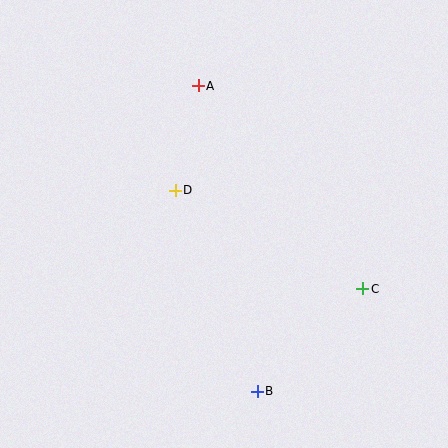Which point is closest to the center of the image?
Point D at (176, 190) is closest to the center.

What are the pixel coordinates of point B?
Point B is at (257, 391).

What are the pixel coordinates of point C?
Point C is at (362, 288).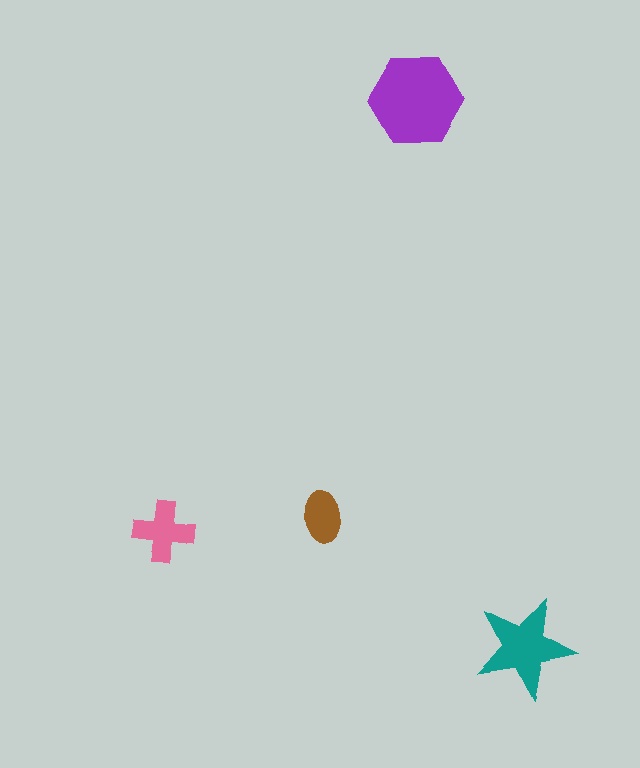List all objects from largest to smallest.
The purple hexagon, the teal star, the pink cross, the brown ellipse.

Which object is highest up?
The purple hexagon is topmost.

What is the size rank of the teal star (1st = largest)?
2nd.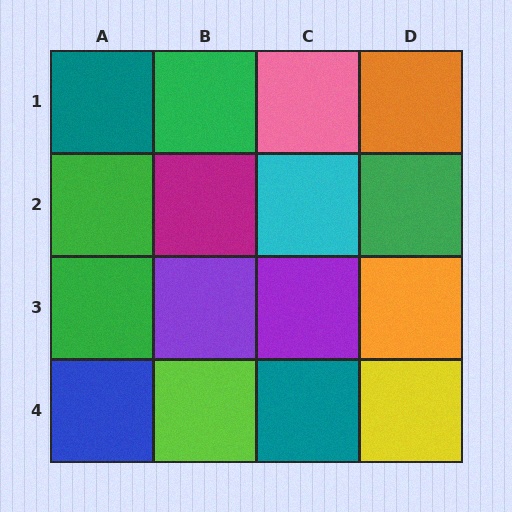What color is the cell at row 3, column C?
Purple.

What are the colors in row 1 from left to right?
Teal, green, pink, orange.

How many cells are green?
4 cells are green.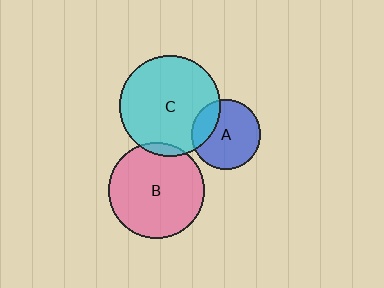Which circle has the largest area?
Circle C (cyan).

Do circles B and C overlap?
Yes.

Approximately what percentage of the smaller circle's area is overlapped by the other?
Approximately 5%.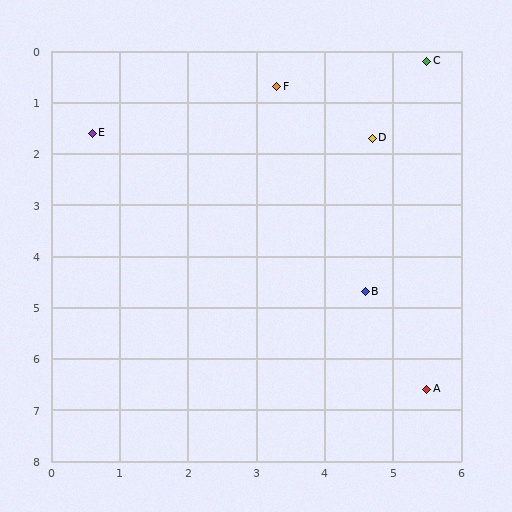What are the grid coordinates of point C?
Point C is at approximately (5.5, 0.2).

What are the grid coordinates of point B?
Point B is at approximately (4.6, 4.7).